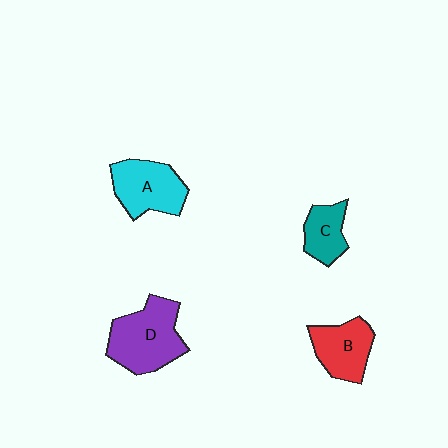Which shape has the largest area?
Shape D (purple).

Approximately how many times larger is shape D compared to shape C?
Approximately 2.0 times.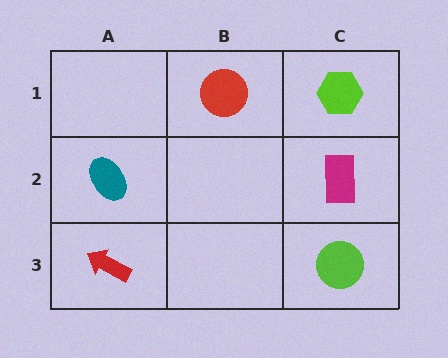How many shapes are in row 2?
2 shapes.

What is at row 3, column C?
A lime circle.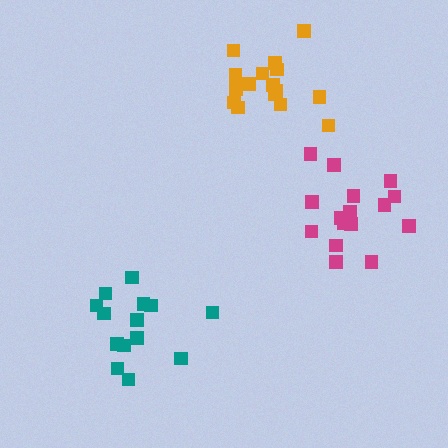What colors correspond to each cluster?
The clusters are colored: teal, orange, magenta.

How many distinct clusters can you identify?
There are 3 distinct clusters.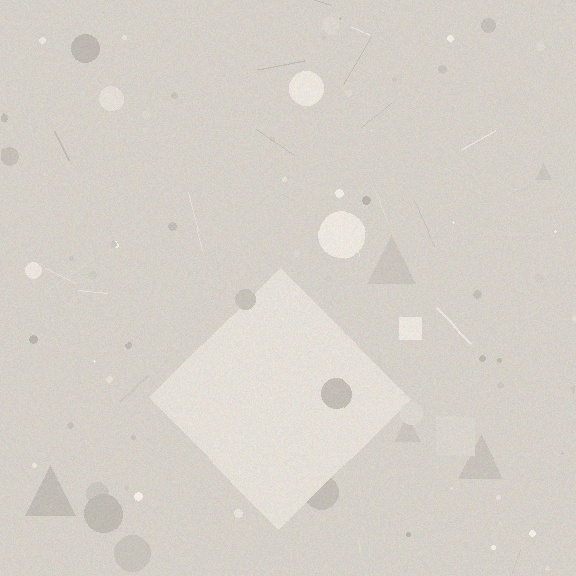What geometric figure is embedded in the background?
A diamond is embedded in the background.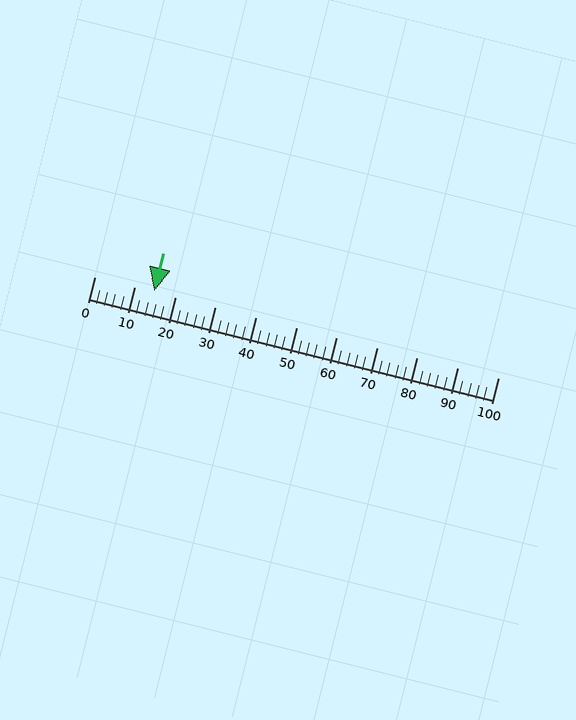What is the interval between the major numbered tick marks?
The major tick marks are spaced 10 units apart.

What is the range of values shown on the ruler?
The ruler shows values from 0 to 100.